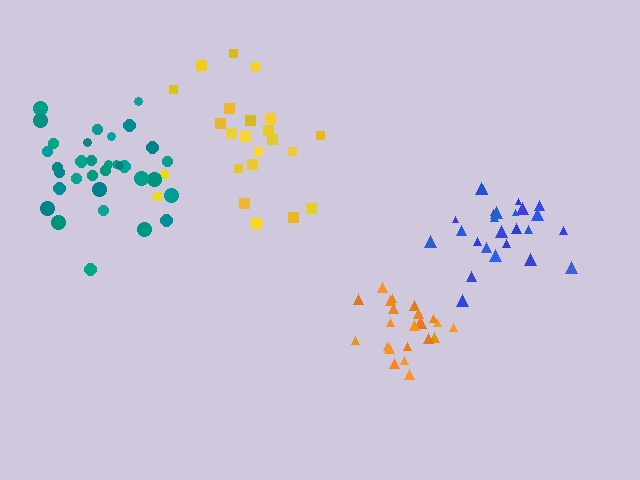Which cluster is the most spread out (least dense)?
Yellow.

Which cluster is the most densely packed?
Orange.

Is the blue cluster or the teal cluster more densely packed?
Blue.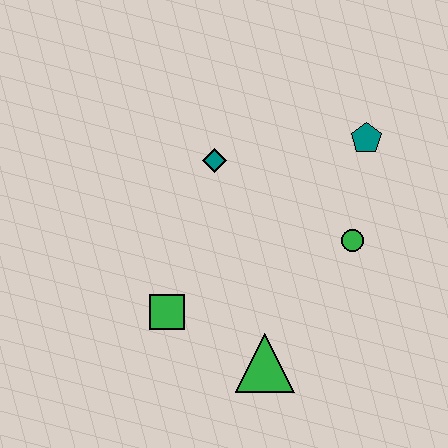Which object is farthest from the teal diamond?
The green triangle is farthest from the teal diamond.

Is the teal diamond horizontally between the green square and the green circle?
Yes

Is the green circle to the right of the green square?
Yes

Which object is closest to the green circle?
The teal pentagon is closest to the green circle.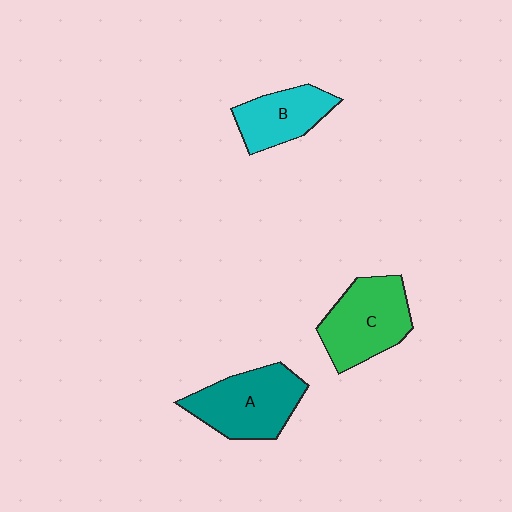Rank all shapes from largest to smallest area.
From largest to smallest: A (teal), C (green), B (cyan).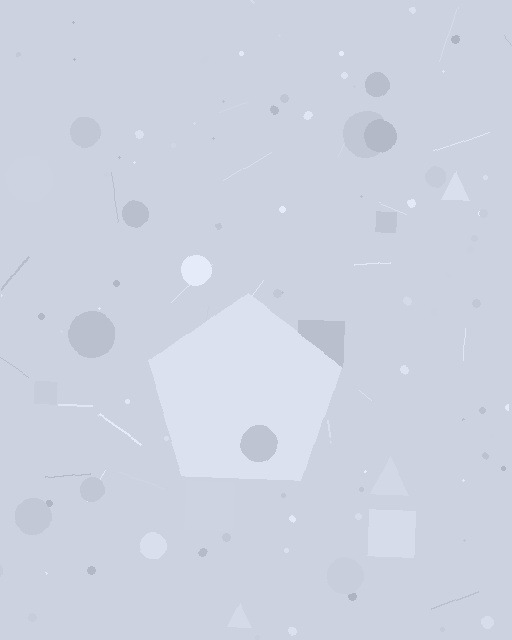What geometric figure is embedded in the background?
A pentagon is embedded in the background.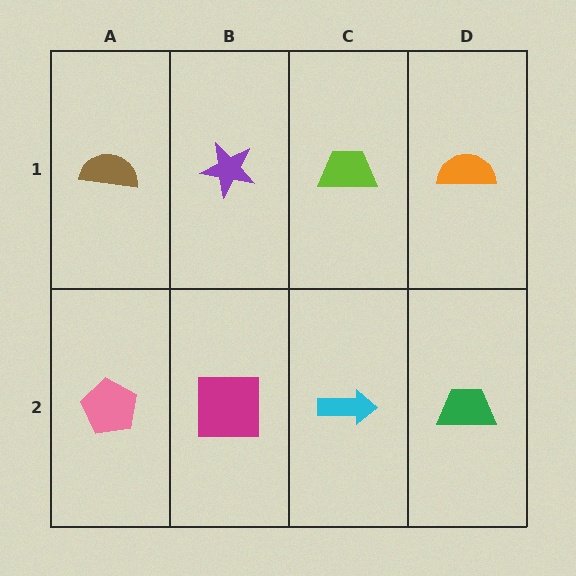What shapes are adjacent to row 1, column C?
A cyan arrow (row 2, column C), a purple star (row 1, column B), an orange semicircle (row 1, column D).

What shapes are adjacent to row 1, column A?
A pink pentagon (row 2, column A), a purple star (row 1, column B).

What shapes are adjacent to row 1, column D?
A green trapezoid (row 2, column D), a lime trapezoid (row 1, column C).